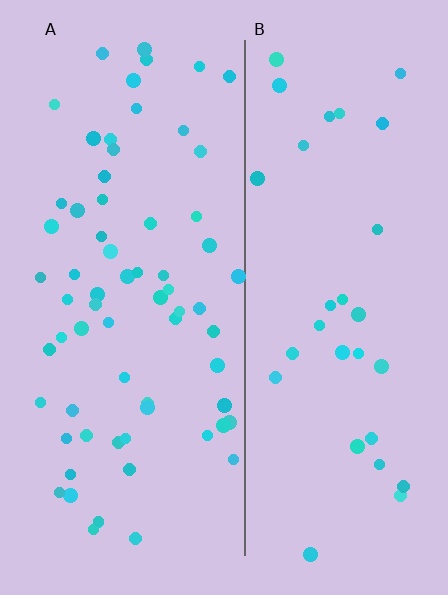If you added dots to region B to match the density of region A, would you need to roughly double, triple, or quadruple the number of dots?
Approximately double.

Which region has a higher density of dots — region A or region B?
A (the left).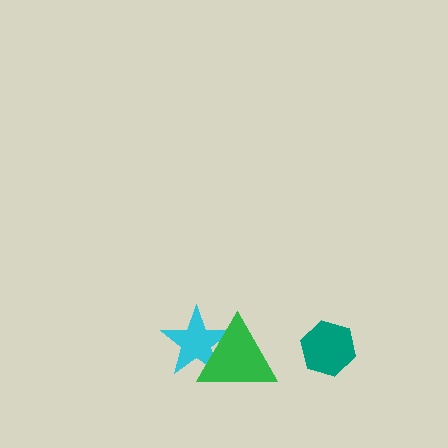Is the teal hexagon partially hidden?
No, no other shape covers it.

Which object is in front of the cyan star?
The green triangle is in front of the cyan star.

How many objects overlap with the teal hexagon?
0 objects overlap with the teal hexagon.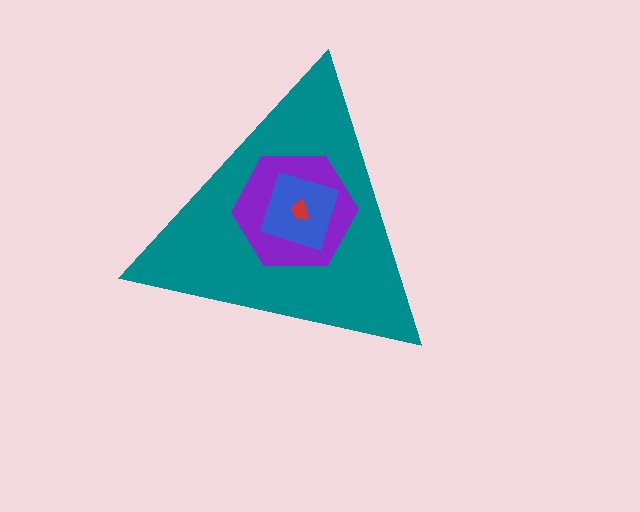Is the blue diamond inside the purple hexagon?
Yes.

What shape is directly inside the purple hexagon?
The blue diamond.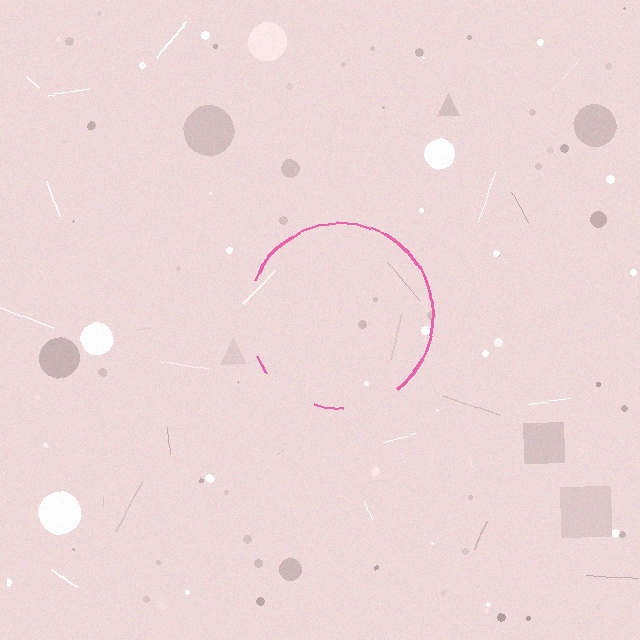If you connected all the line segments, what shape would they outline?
They would outline a circle.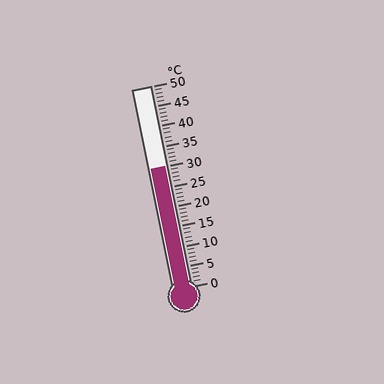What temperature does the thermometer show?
The thermometer shows approximately 30°C.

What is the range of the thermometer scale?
The thermometer scale ranges from 0°C to 50°C.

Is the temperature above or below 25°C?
The temperature is above 25°C.